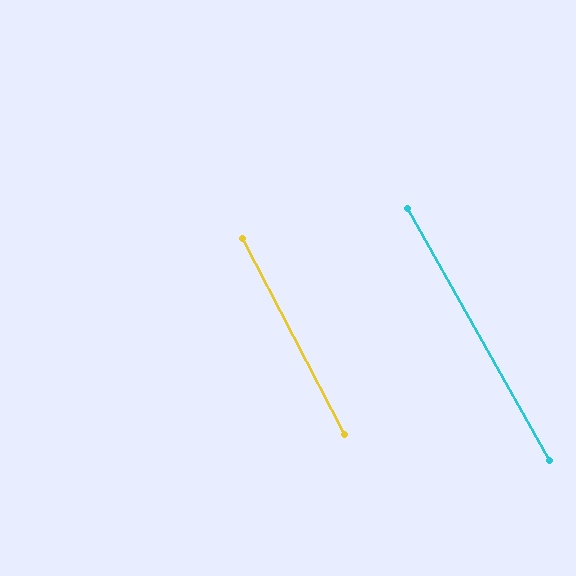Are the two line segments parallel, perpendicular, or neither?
Parallel — their directions differ by only 1.7°.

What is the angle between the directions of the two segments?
Approximately 2 degrees.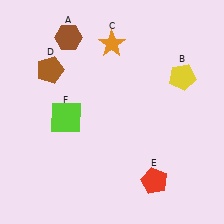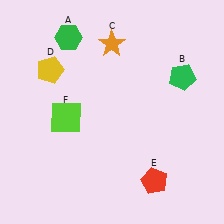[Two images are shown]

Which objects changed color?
A changed from brown to green. B changed from yellow to green. D changed from brown to yellow.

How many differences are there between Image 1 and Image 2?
There are 3 differences between the two images.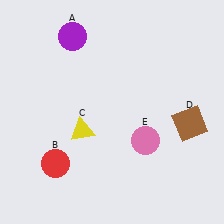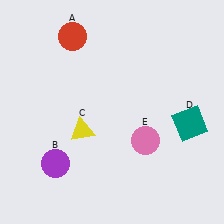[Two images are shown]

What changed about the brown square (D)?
In Image 1, D is brown. In Image 2, it changed to teal.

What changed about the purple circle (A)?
In Image 1, A is purple. In Image 2, it changed to red.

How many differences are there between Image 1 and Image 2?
There are 3 differences between the two images.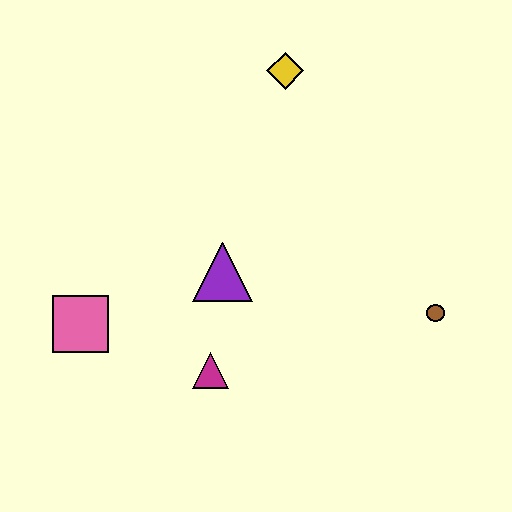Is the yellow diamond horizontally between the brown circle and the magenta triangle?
Yes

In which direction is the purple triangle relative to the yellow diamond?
The purple triangle is below the yellow diamond.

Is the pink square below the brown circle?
Yes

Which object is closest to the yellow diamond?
The purple triangle is closest to the yellow diamond.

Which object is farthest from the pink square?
The brown circle is farthest from the pink square.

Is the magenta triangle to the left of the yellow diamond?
Yes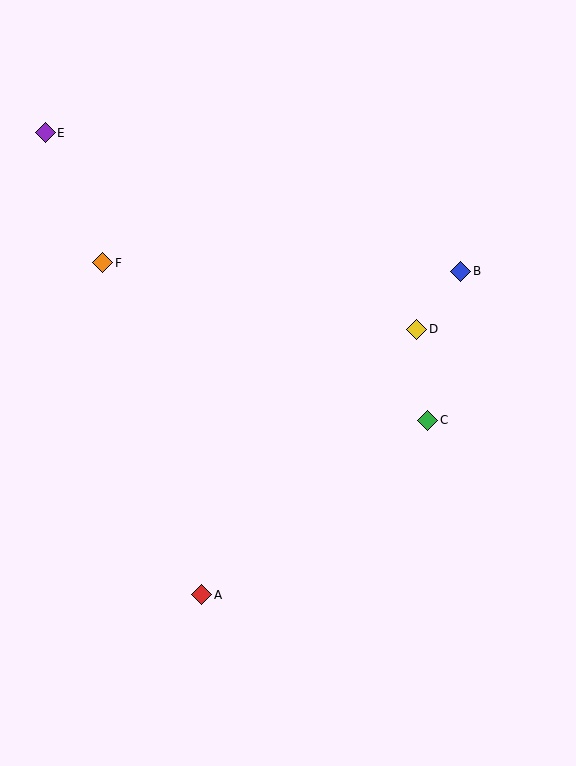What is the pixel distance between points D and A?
The distance between D and A is 342 pixels.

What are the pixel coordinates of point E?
Point E is at (45, 133).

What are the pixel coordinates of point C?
Point C is at (428, 420).